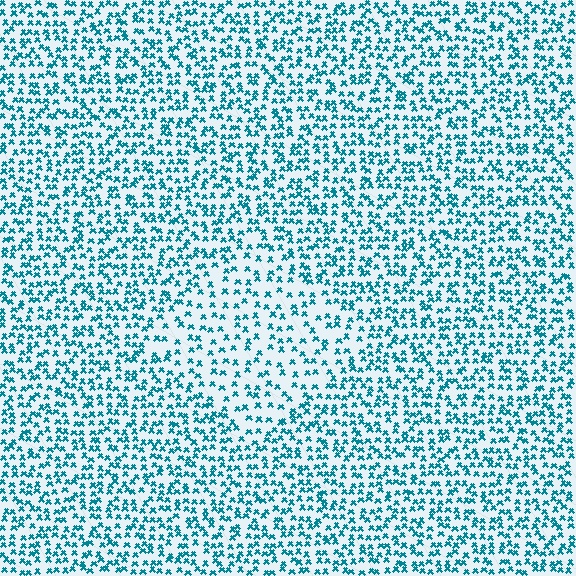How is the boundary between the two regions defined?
The boundary is defined by a change in element density (approximately 1.7x ratio). All elements are the same color, size, and shape.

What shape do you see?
I see a diamond.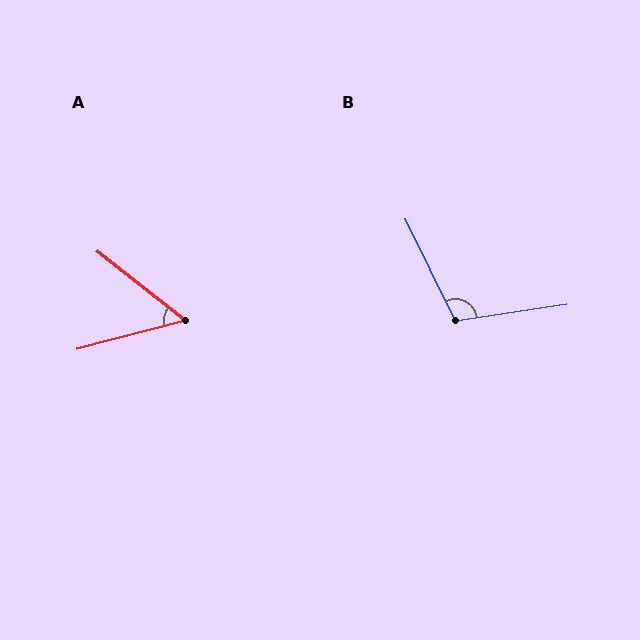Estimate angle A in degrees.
Approximately 53 degrees.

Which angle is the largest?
B, at approximately 108 degrees.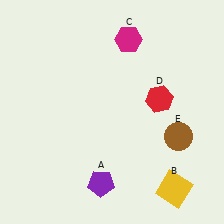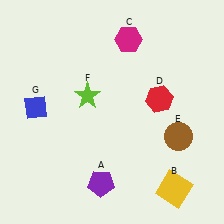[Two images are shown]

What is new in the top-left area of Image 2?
A blue diamond (G) was added in the top-left area of Image 2.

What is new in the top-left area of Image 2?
A lime star (F) was added in the top-left area of Image 2.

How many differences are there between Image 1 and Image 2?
There are 2 differences between the two images.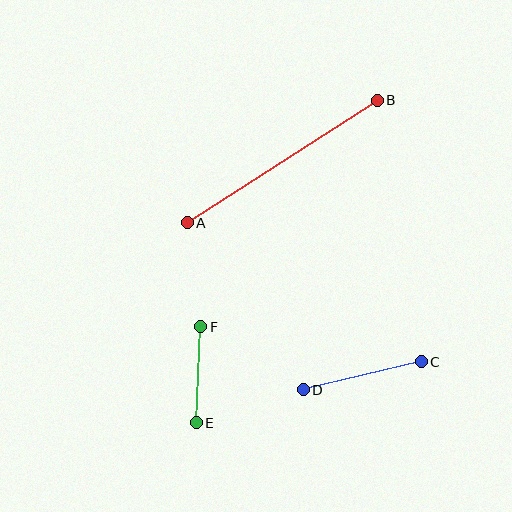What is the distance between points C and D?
The distance is approximately 121 pixels.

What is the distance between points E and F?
The distance is approximately 96 pixels.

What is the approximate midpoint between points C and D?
The midpoint is at approximately (362, 376) pixels.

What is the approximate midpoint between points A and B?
The midpoint is at approximately (282, 161) pixels.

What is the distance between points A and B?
The distance is approximately 226 pixels.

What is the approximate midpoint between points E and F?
The midpoint is at approximately (199, 375) pixels.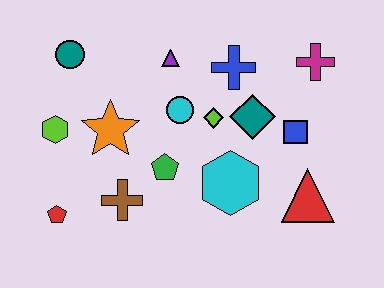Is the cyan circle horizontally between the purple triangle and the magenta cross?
Yes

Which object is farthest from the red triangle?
The teal circle is farthest from the red triangle.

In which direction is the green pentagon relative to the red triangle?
The green pentagon is to the left of the red triangle.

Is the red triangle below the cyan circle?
Yes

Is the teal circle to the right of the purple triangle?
No